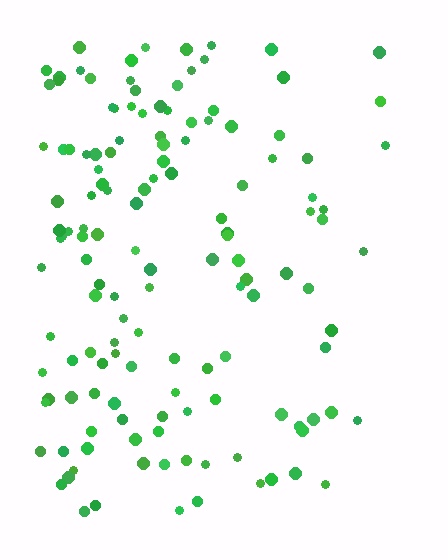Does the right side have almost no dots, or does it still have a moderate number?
Still a moderate number, just noticeably fewer than the left.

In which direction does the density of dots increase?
From right to left, with the left side densest.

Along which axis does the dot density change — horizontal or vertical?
Horizontal.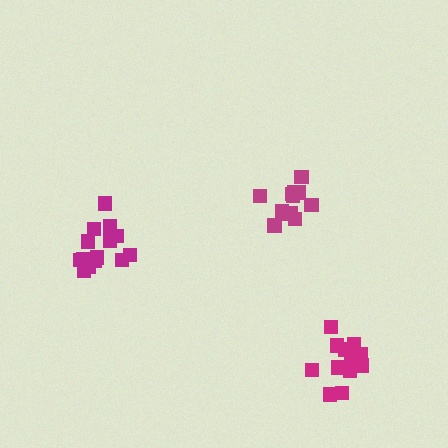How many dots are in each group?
Group 1: 14 dots, Group 2: 14 dots, Group 3: 12 dots (40 total).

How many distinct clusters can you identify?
There are 3 distinct clusters.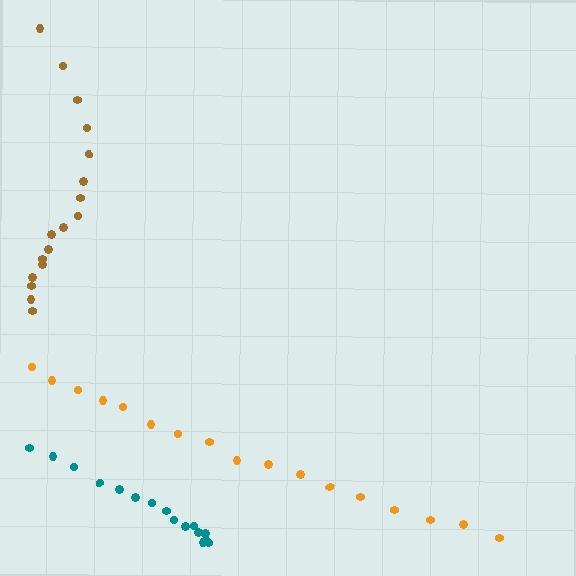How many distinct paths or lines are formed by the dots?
There are 3 distinct paths.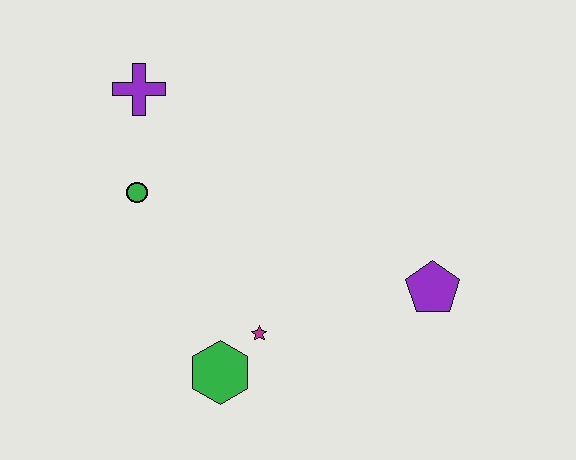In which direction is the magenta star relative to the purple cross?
The magenta star is below the purple cross.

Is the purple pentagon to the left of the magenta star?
No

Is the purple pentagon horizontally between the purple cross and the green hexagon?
No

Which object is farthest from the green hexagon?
The purple cross is farthest from the green hexagon.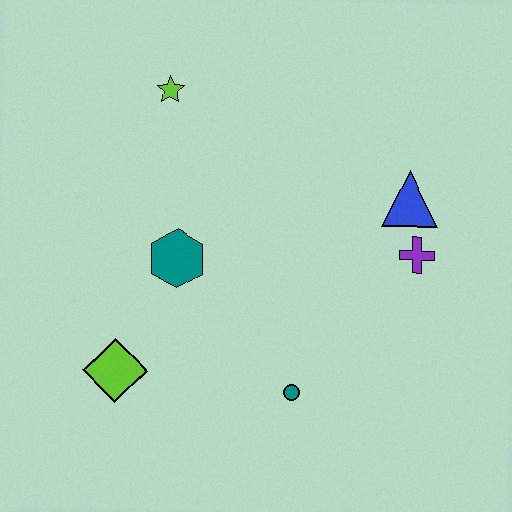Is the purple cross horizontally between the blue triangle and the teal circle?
No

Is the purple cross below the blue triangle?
Yes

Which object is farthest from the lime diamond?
The blue triangle is farthest from the lime diamond.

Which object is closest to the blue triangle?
The purple cross is closest to the blue triangle.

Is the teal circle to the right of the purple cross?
No